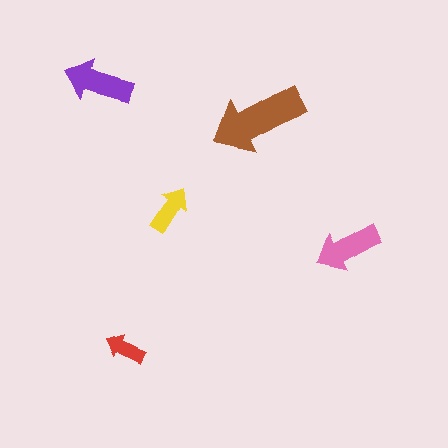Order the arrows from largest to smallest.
the brown one, the purple one, the pink one, the yellow one, the red one.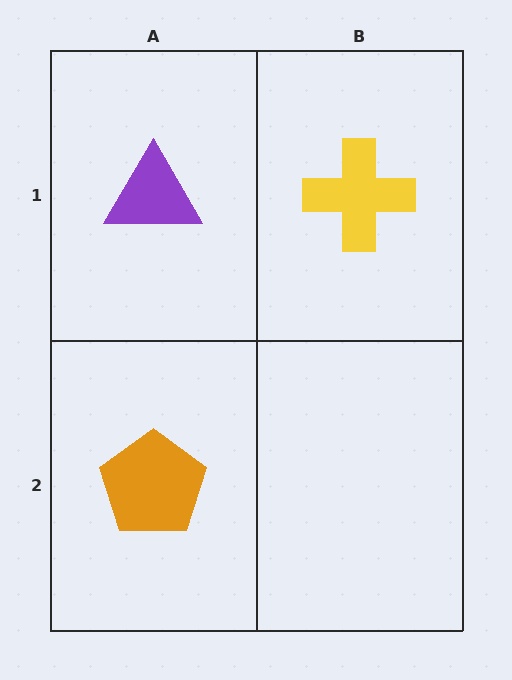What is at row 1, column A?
A purple triangle.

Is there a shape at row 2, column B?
No, that cell is empty.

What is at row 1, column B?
A yellow cross.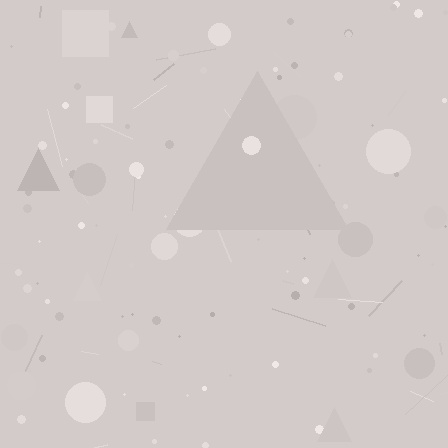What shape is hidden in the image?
A triangle is hidden in the image.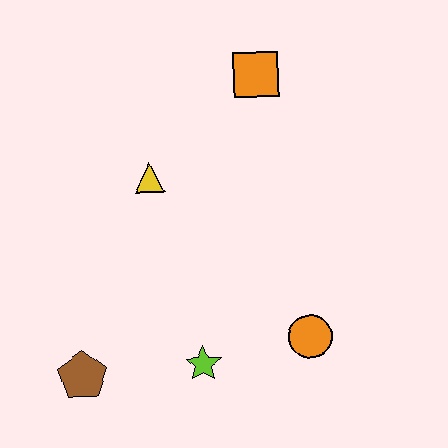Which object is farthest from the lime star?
The orange square is farthest from the lime star.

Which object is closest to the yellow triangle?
The orange square is closest to the yellow triangle.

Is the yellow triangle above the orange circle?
Yes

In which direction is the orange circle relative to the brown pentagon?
The orange circle is to the right of the brown pentagon.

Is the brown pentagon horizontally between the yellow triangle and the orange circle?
No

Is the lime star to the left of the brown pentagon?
No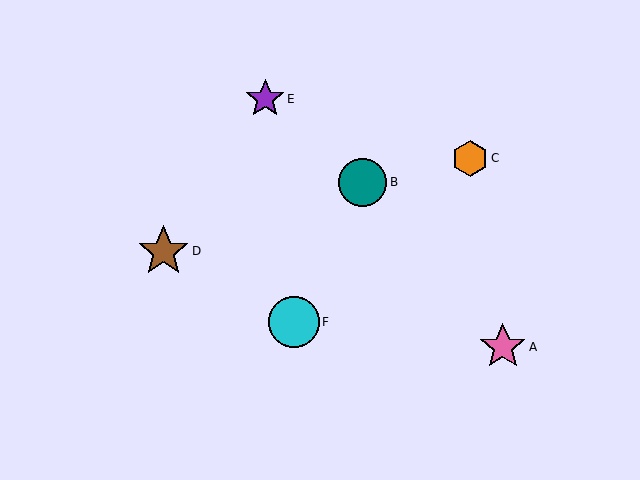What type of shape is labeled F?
Shape F is a cyan circle.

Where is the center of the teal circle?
The center of the teal circle is at (363, 182).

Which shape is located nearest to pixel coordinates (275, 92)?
The purple star (labeled E) at (265, 99) is nearest to that location.